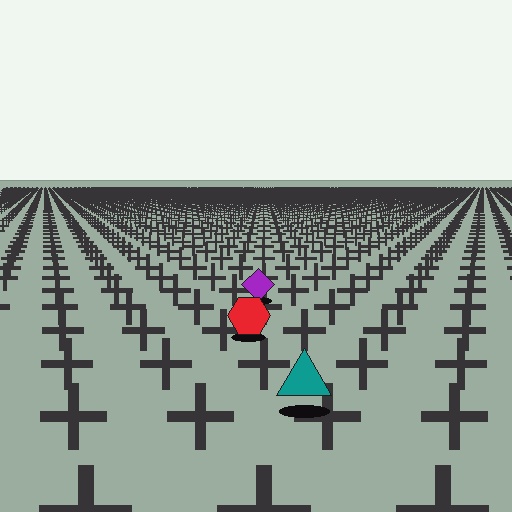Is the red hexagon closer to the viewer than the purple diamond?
Yes. The red hexagon is closer — you can tell from the texture gradient: the ground texture is coarser near it.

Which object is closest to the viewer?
The teal triangle is closest. The texture marks near it are larger and more spread out.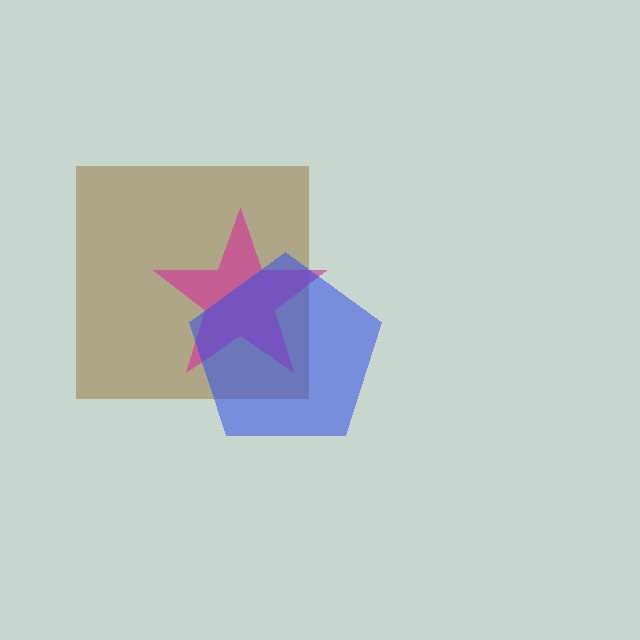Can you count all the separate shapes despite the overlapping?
Yes, there are 3 separate shapes.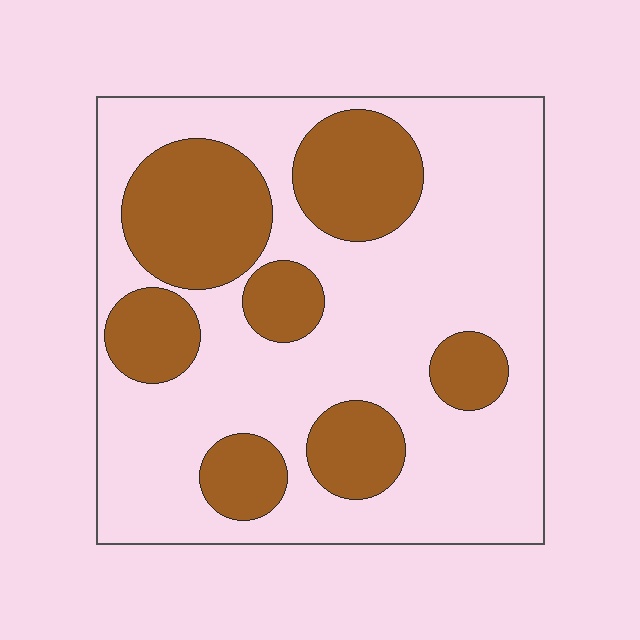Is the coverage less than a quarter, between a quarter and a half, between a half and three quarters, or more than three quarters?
Between a quarter and a half.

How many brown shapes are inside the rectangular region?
7.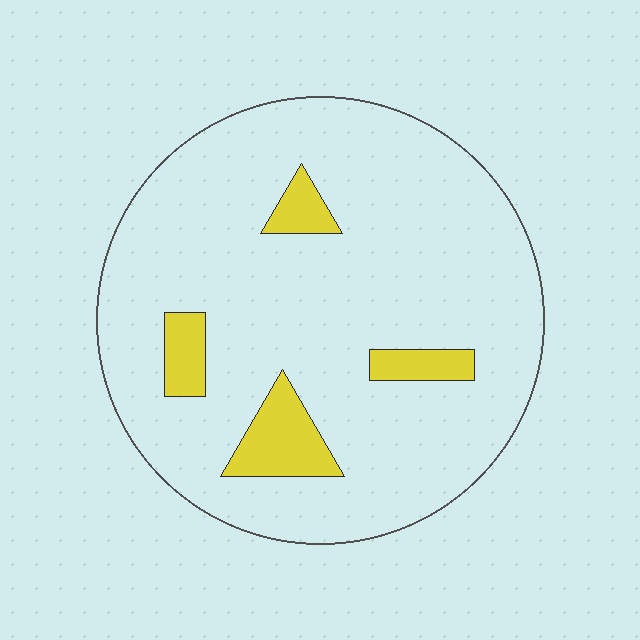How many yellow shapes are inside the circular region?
4.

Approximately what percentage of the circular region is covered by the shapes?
Approximately 10%.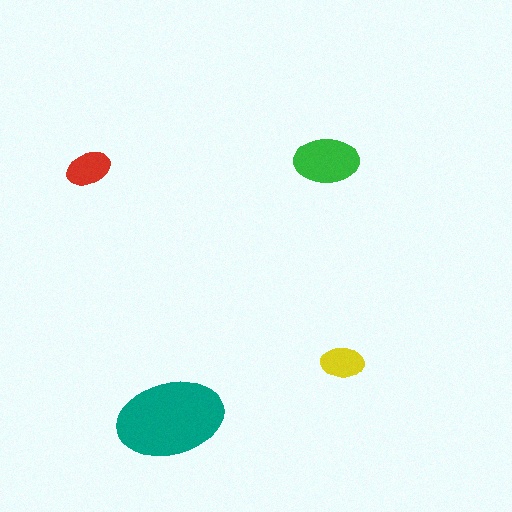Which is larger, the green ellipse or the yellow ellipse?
The green one.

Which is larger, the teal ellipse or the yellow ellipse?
The teal one.